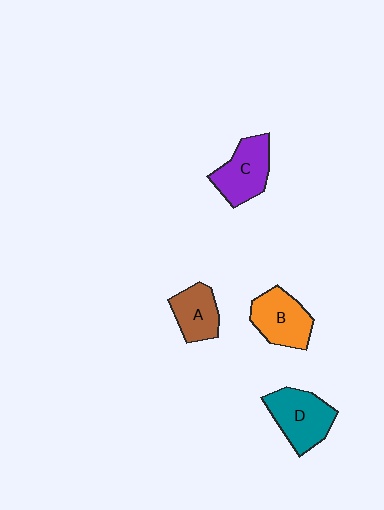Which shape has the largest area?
Shape D (teal).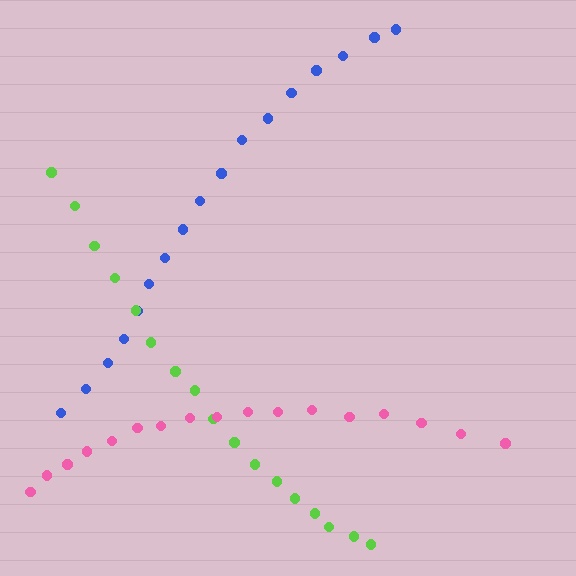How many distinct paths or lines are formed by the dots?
There are 3 distinct paths.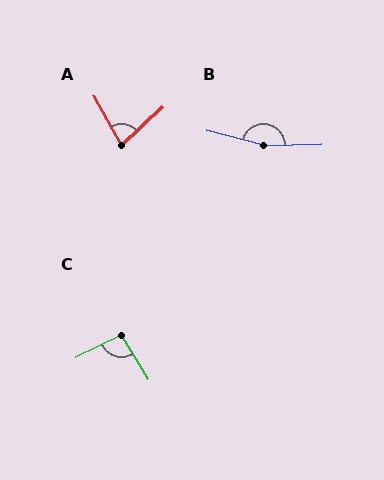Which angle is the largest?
B, at approximately 164 degrees.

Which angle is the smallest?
A, at approximately 77 degrees.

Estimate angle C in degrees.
Approximately 95 degrees.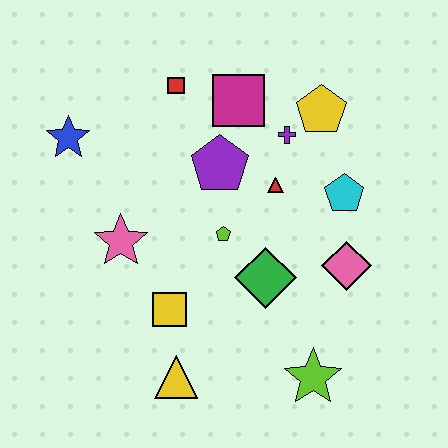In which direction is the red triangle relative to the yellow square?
The red triangle is above the yellow square.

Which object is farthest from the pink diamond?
The blue star is farthest from the pink diamond.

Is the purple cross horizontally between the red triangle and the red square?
No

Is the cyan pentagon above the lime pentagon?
Yes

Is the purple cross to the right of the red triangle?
Yes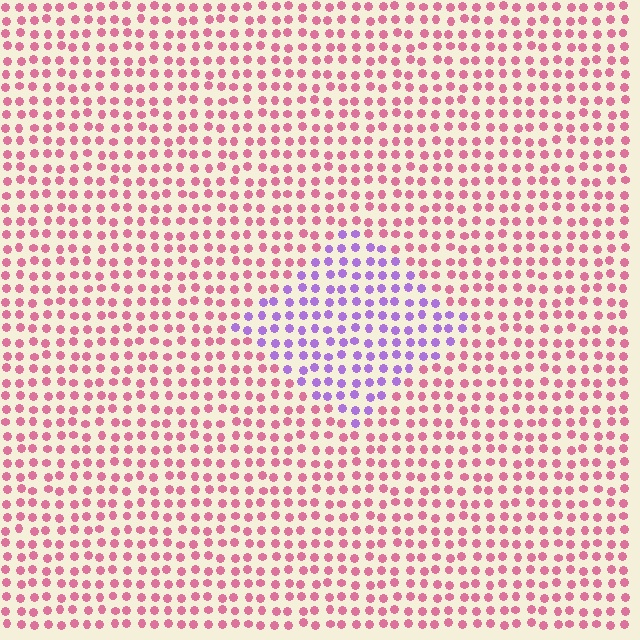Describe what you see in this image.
The image is filled with small pink elements in a uniform arrangement. A diamond-shaped region is visible where the elements are tinted to a slightly different hue, forming a subtle color boundary.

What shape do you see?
I see a diamond.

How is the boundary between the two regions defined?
The boundary is defined purely by a slight shift in hue (about 64 degrees). Spacing, size, and orientation are identical on both sides.